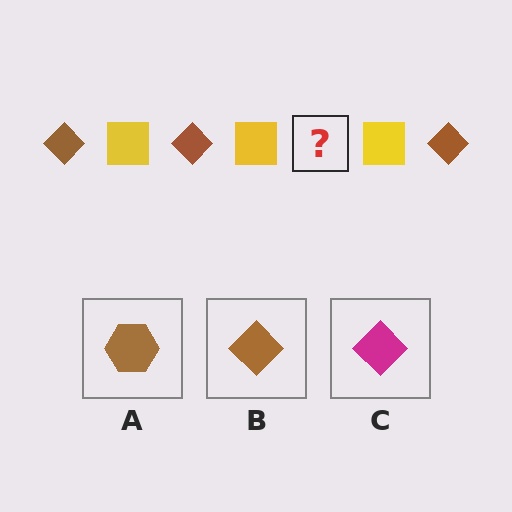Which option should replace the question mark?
Option B.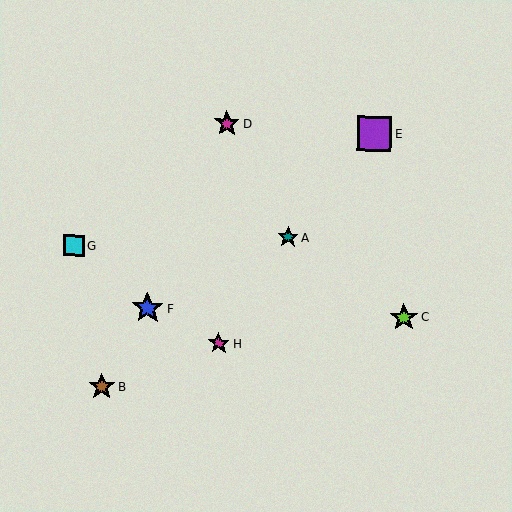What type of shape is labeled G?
Shape G is a cyan square.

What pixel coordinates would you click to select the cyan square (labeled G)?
Click at (74, 246) to select the cyan square G.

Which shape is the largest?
The purple square (labeled E) is the largest.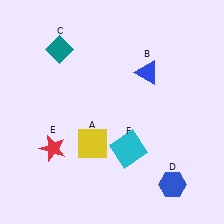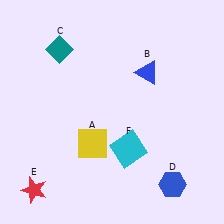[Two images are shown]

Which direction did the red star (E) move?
The red star (E) moved down.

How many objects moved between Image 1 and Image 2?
1 object moved between the two images.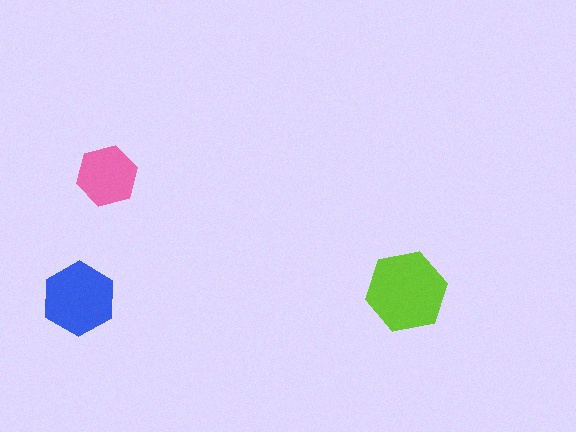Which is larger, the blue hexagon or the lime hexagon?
The lime one.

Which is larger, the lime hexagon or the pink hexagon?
The lime one.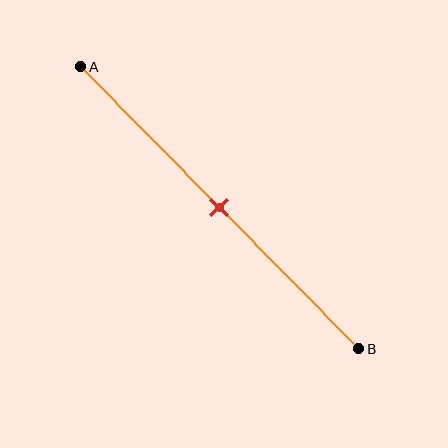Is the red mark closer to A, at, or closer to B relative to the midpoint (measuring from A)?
The red mark is approximately at the midpoint of segment AB.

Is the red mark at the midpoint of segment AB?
Yes, the mark is approximately at the midpoint.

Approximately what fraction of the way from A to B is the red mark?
The red mark is approximately 50% of the way from A to B.